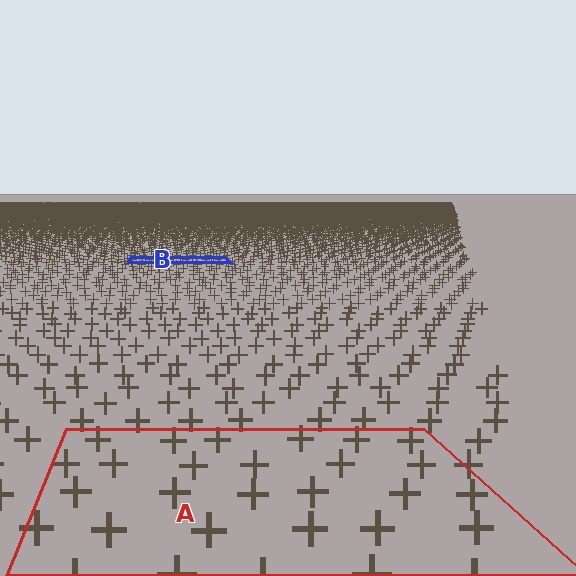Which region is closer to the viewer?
Region A is closer. The texture elements there are larger and more spread out.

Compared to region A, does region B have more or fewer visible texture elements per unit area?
Region B has more texture elements per unit area — they are packed more densely because it is farther away.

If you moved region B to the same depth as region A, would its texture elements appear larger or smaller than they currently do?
They would appear larger. At a closer depth, the same texture elements are projected at a bigger on-screen size.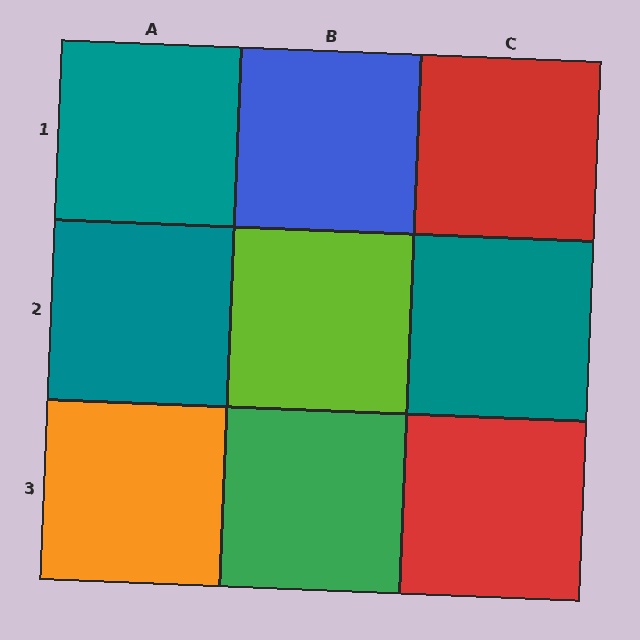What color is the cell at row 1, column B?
Blue.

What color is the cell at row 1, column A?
Teal.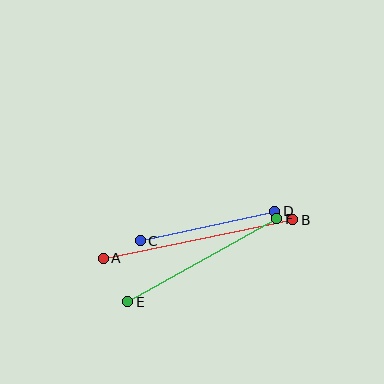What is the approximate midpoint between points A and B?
The midpoint is at approximately (198, 239) pixels.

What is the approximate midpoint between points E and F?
The midpoint is at approximately (202, 260) pixels.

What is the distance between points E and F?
The distance is approximately 170 pixels.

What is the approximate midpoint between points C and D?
The midpoint is at approximately (207, 226) pixels.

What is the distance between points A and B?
The distance is approximately 193 pixels.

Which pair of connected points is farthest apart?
Points A and B are farthest apart.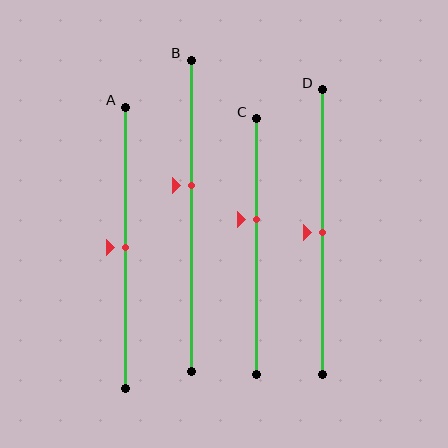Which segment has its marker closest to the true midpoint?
Segment A has its marker closest to the true midpoint.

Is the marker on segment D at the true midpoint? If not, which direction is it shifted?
Yes, the marker on segment D is at the true midpoint.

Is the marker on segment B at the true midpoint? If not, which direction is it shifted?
No, the marker on segment B is shifted upward by about 10% of the segment length.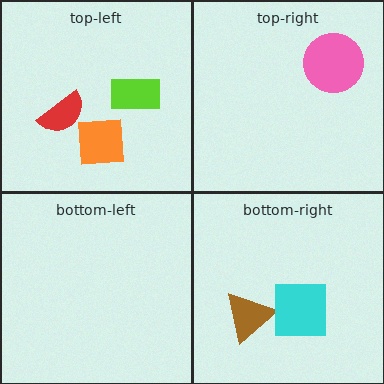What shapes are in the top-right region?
The pink circle.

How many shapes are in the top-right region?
1.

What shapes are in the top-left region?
The orange square, the lime rectangle, the red semicircle.